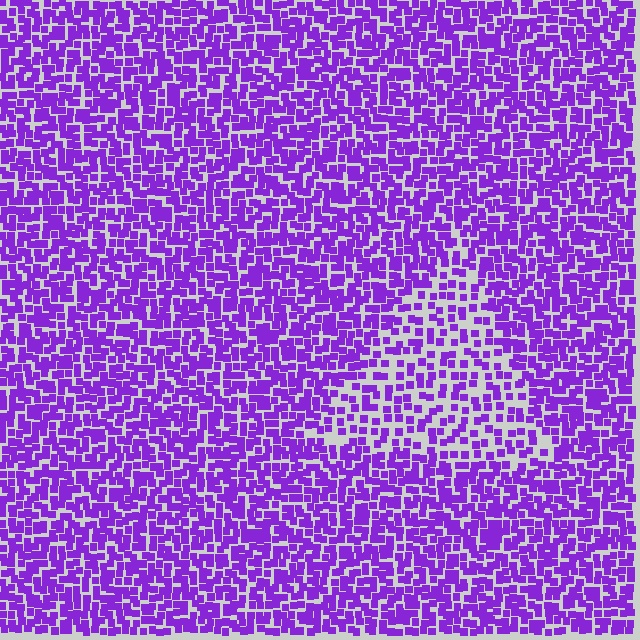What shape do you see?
I see a triangle.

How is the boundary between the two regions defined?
The boundary is defined by a change in element density (approximately 1.8x ratio). All elements are the same color, size, and shape.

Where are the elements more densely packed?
The elements are more densely packed outside the triangle boundary.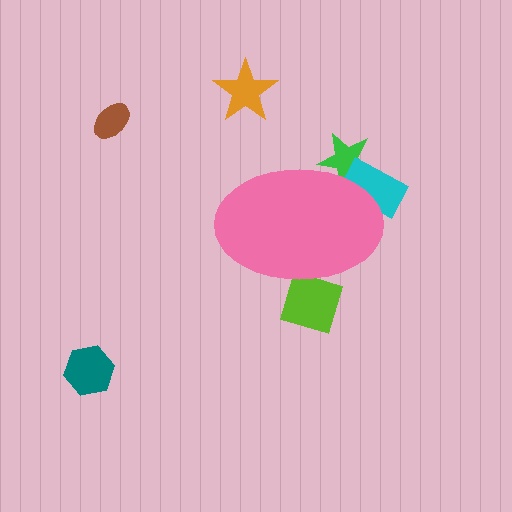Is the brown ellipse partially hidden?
No, the brown ellipse is fully visible.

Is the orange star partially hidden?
No, the orange star is fully visible.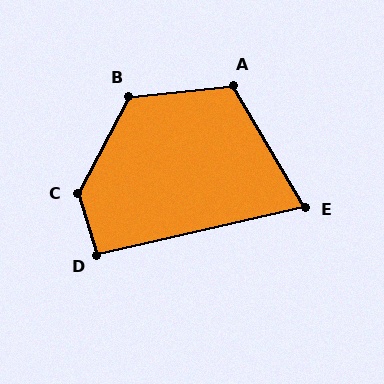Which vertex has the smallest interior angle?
E, at approximately 72 degrees.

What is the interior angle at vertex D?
Approximately 94 degrees (approximately right).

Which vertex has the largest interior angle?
C, at approximately 135 degrees.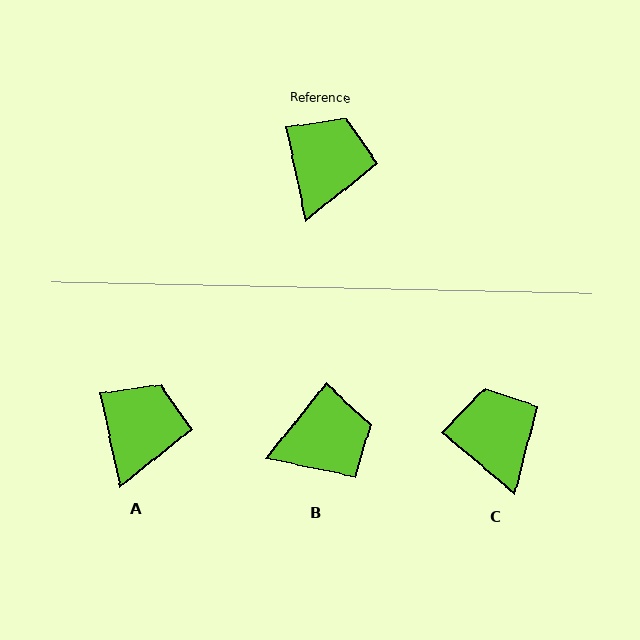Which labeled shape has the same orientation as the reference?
A.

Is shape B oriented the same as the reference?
No, it is off by about 51 degrees.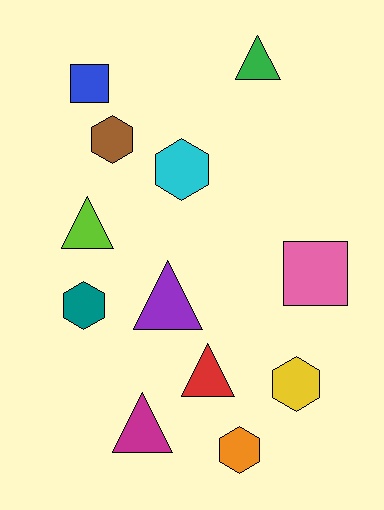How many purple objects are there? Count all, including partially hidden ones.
There is 1 purple object.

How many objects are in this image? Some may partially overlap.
There are 12 objects.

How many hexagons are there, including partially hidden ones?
There are 5 hexagons.